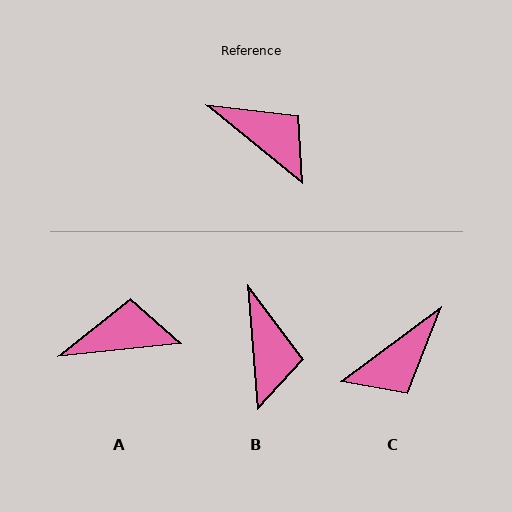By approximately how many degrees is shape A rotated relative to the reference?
Approximately 45 degrees counter-clockwise.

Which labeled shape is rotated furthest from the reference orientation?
C, about 104 degrees away.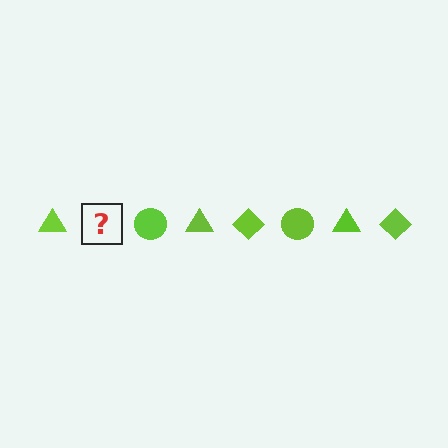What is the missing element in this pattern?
The missing element is a lime diamond.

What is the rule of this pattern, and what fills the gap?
The rule is that the pattern cycles through triangle, diamond, circle shapes in lime. The gap should be filled with a lime diamond.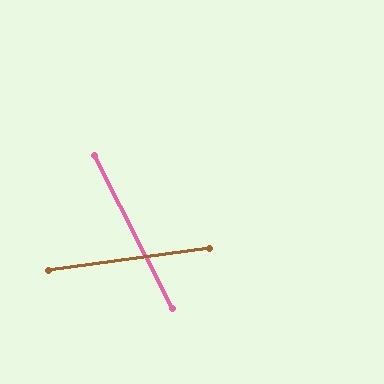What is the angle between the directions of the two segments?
Approximately 70 degrees.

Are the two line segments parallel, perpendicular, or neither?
Neither parallel nor perpendicular — they differ by about 70°.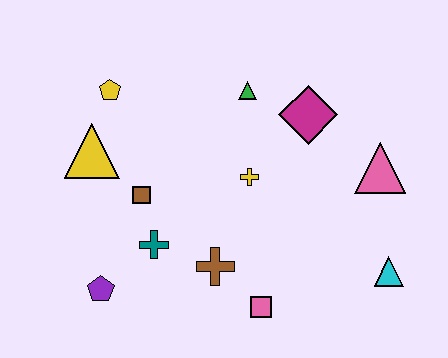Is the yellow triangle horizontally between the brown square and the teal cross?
No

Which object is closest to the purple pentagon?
The teal cross is closest to the purple pentagon.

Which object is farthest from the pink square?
The yellow pentagon is farthest from the pink square.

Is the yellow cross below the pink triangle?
Yes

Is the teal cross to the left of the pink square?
Yes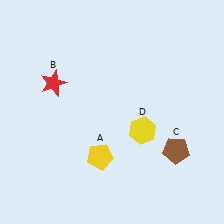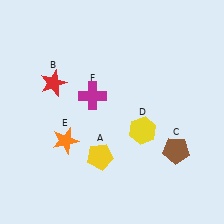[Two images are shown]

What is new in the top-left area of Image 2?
A magenta cross (F) was added in the top-left area of Image 2.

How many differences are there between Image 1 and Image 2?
There are 2 differences between the two images.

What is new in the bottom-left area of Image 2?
An orange star (E) was added in the bottom-left area of Image 2.